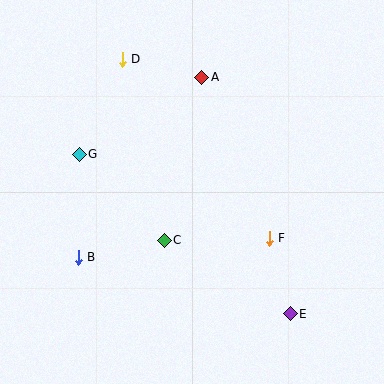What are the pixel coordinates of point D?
Point D is at (122, 59).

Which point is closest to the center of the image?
Point C at (164, 240) is closest to the center.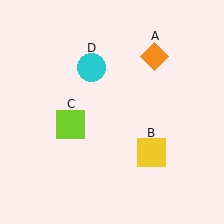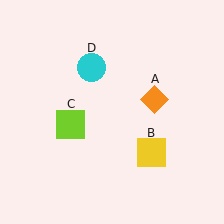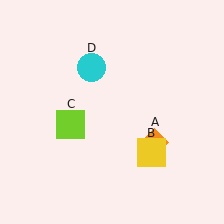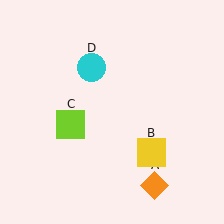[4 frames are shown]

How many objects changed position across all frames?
1 object changed position: orange diamond (object A).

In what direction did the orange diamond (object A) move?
The orange diamond (object A) moved down.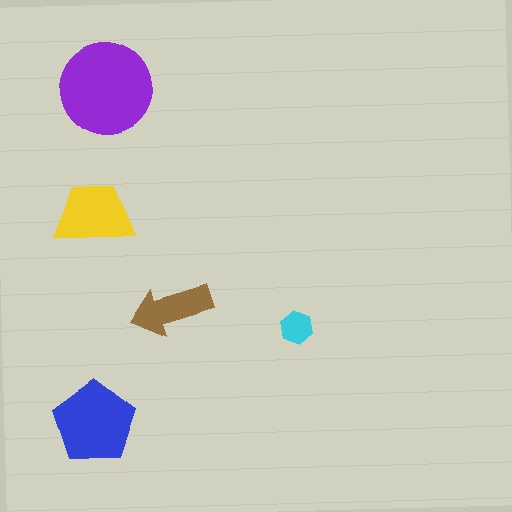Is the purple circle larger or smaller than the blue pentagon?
Larger.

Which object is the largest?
The purple circle.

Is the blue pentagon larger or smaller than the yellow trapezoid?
Larger.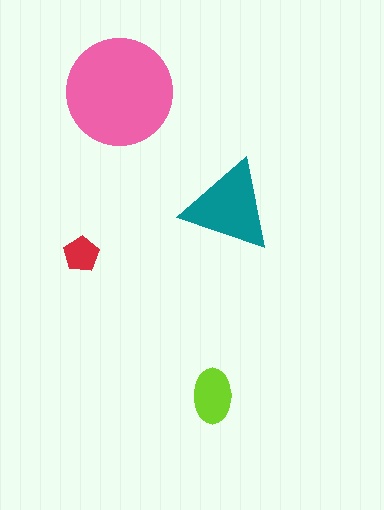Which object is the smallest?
The red pentagon.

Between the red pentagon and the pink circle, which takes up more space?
The pink circle.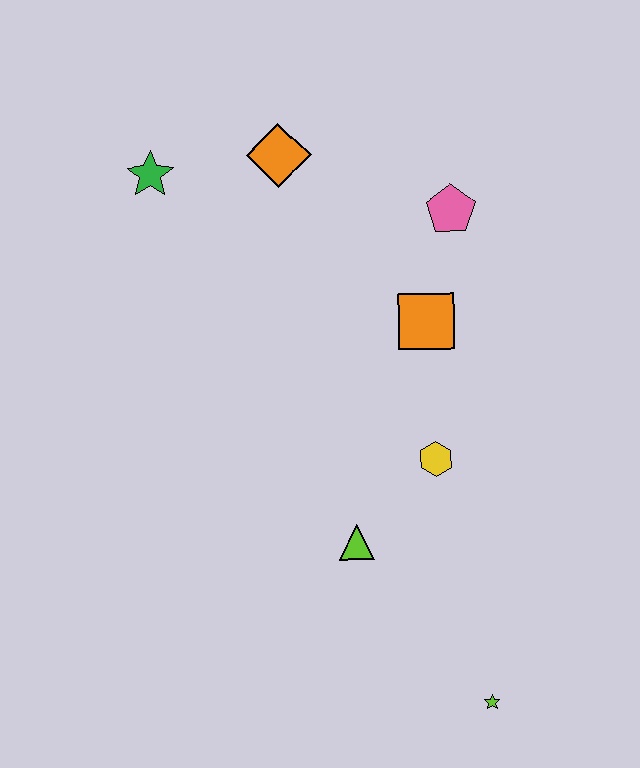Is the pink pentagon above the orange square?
Yes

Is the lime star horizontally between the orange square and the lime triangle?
No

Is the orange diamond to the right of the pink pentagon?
No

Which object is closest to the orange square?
The pink pentagon is closest to the orange square.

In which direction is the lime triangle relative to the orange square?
The lime triangle is below the orange square.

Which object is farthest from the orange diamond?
The lime star is farthest from the orange diamond.